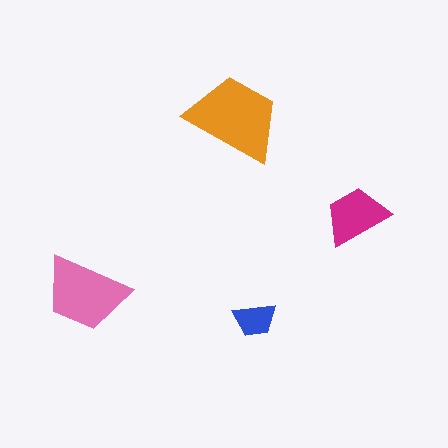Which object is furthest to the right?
The magenta trapezoid is rightmost.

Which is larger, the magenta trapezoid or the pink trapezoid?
The pink one.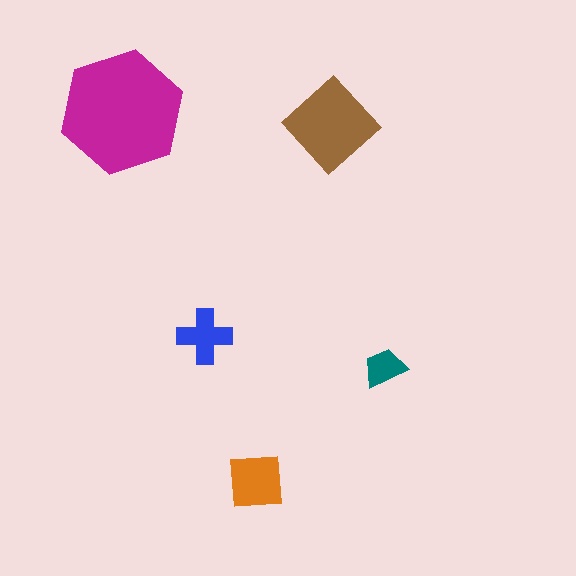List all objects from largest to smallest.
The magenta hexagon, the brown diamond, the orange square, the blue cross, the teal trapezoid.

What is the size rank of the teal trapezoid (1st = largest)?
5th.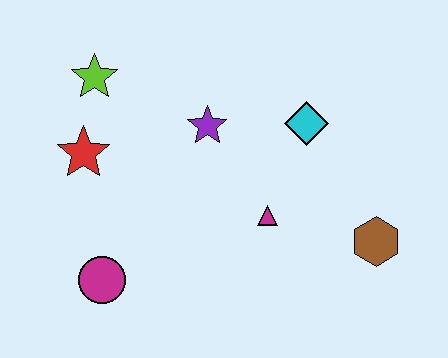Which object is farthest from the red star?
The brown hexagon is farthest from the red star.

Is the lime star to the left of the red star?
No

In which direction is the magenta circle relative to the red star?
The magenta circle is below the red star.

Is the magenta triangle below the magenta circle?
No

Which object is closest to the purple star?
The cyan diamond is closest to the purple star.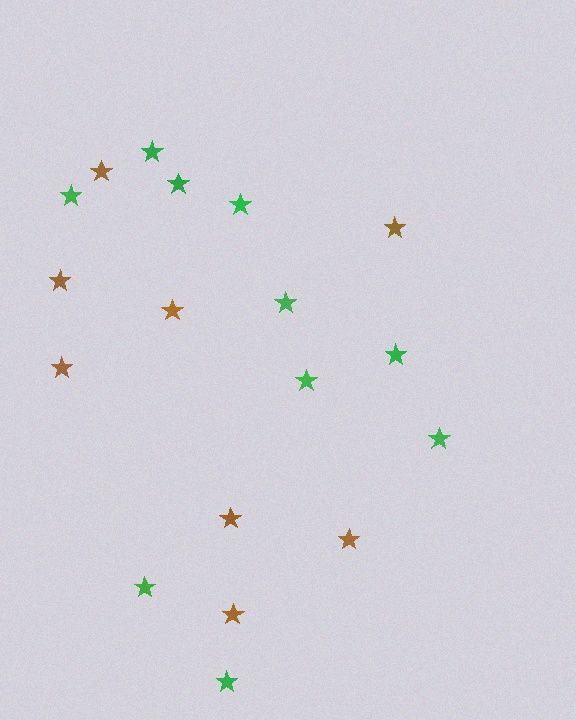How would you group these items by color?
There are 2 groups: one group of green stars (10) and one group of brown stars (8).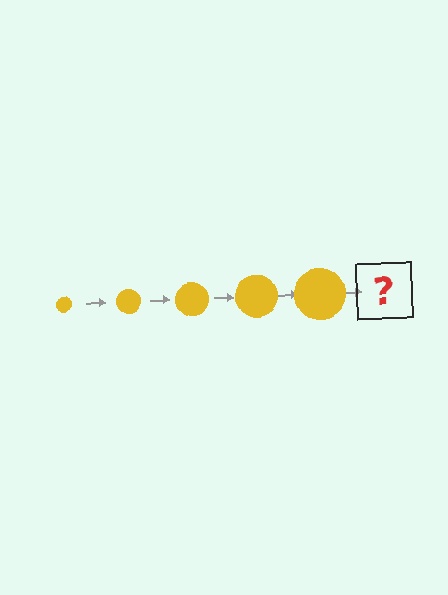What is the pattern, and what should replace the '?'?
The pattern is that the circle gets progressively larger each step. The '?' should be a yellow circle, larger than the previous one.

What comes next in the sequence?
The next element should be a yellow circle, larger than the previous one.